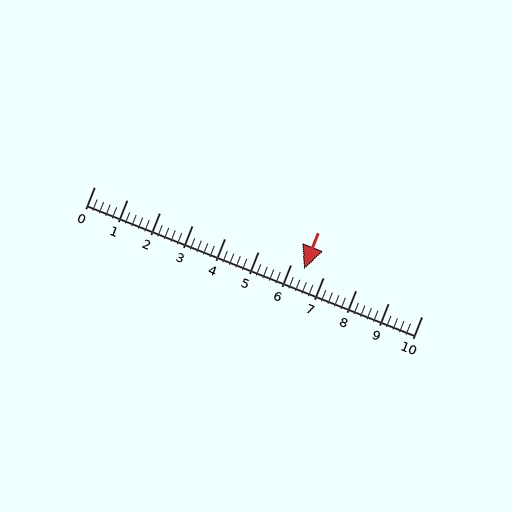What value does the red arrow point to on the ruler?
The red arrow points to approximately 6.4.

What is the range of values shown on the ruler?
The ruler shows values from 0 to 10.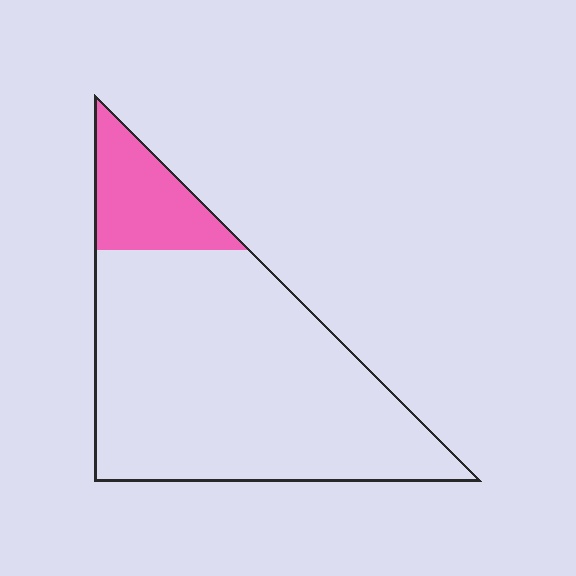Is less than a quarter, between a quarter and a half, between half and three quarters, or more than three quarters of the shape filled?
Less than a quarter.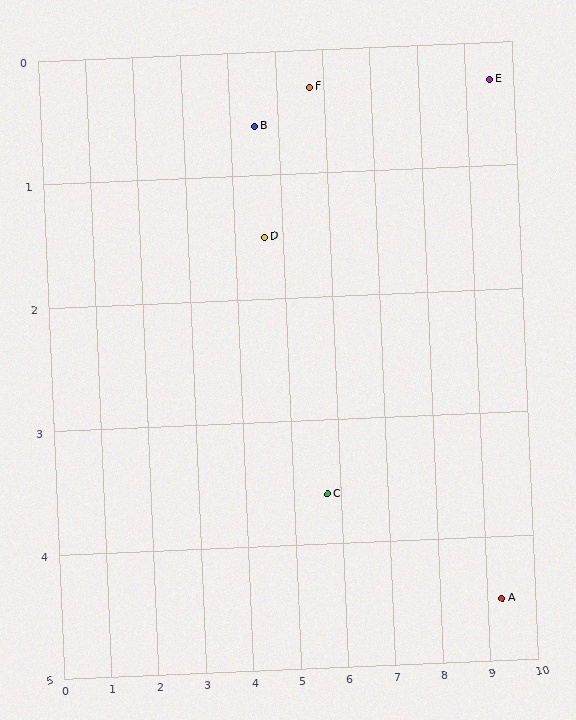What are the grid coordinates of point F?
Point F is at approximately (5.7, 0.3).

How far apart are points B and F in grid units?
Points B and F are about 1.2 grid units apart.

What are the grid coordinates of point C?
Point C is at approximately (5.7, 3.6).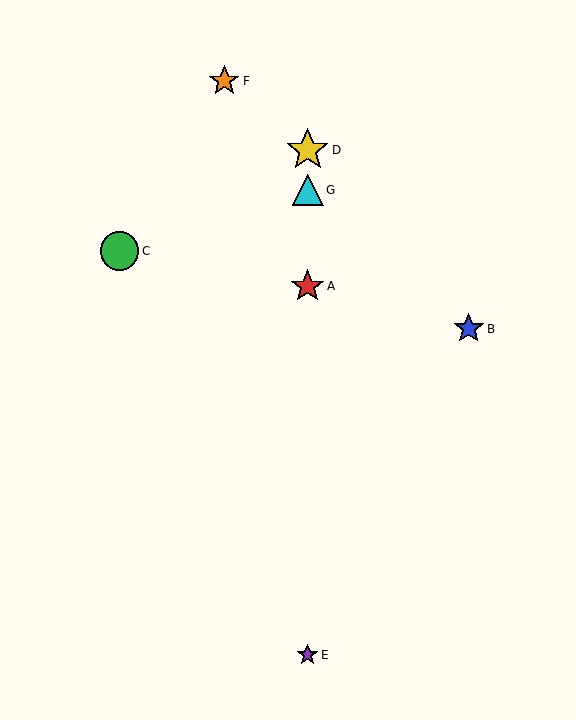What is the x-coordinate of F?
Object F is at x≈224.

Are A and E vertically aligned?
Yes, both are at x≈308.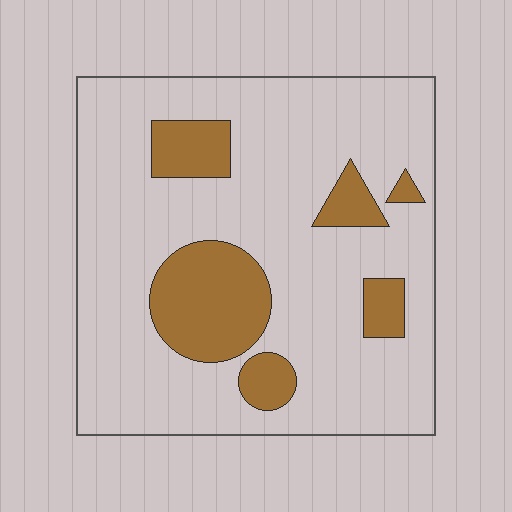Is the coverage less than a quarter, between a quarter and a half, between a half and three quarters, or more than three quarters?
Less than a quarter.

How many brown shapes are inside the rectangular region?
6.